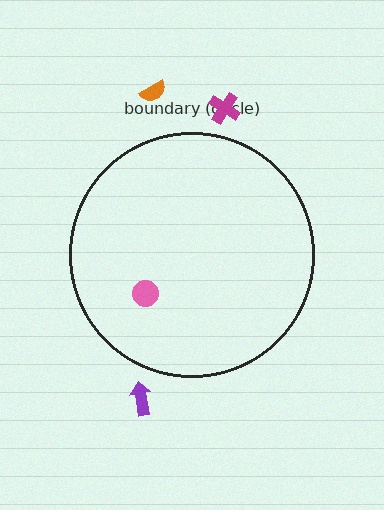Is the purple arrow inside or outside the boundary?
Outside.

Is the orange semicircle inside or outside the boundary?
Outside.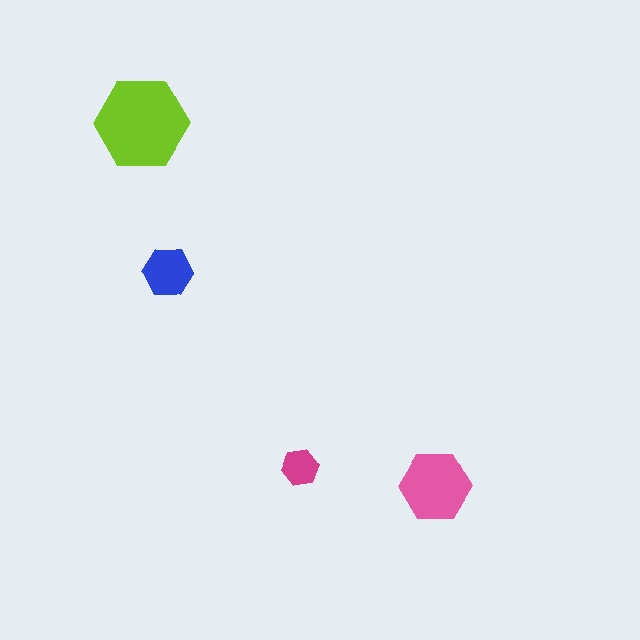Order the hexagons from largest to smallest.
the lime one, the pink one, the blue one, the magenta one.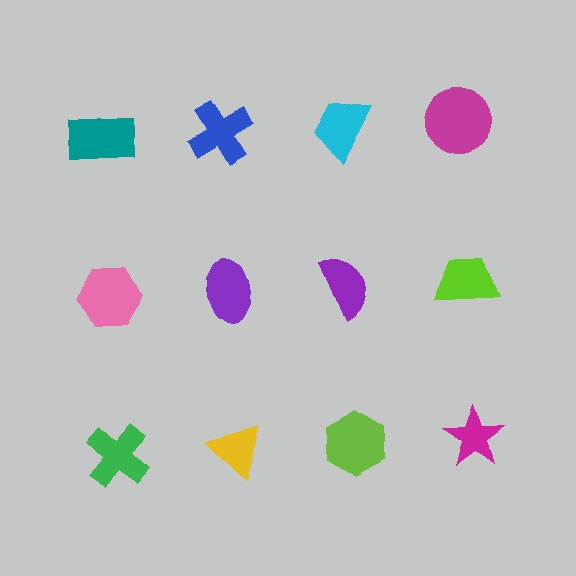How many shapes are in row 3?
4 shapes.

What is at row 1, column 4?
A magenta circle.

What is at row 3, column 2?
A yellow triangle.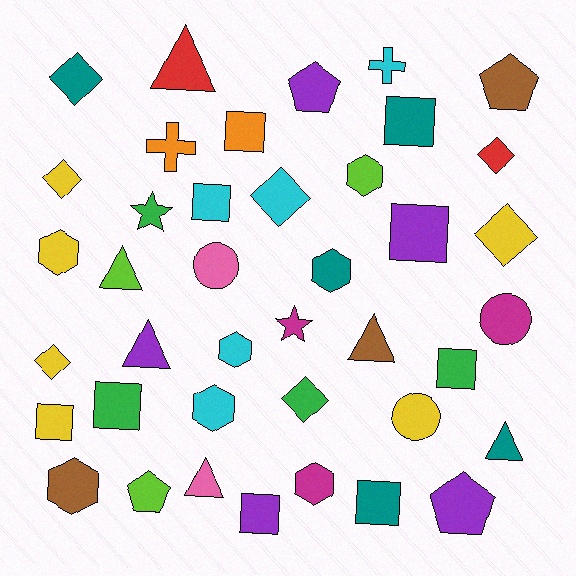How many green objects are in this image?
There are 4 green objects.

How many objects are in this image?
There are 40 objects.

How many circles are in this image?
There are 3 circles.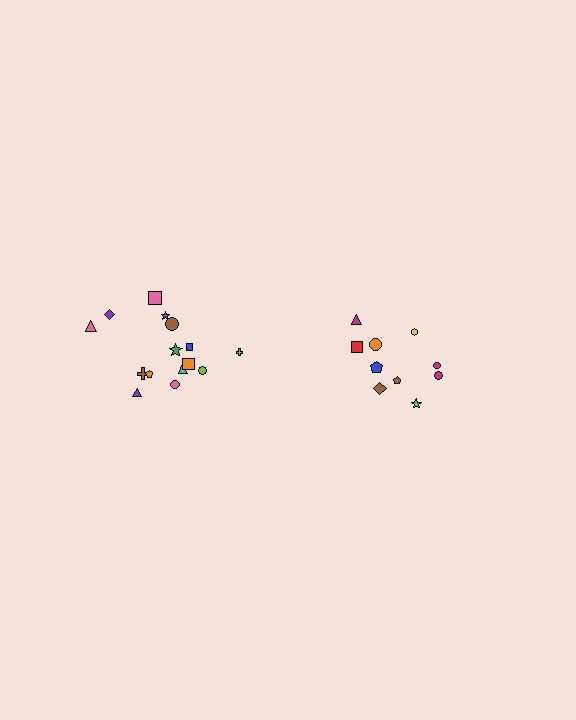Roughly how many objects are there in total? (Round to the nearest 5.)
Roughly 25 objects in total.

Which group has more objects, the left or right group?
The left group.